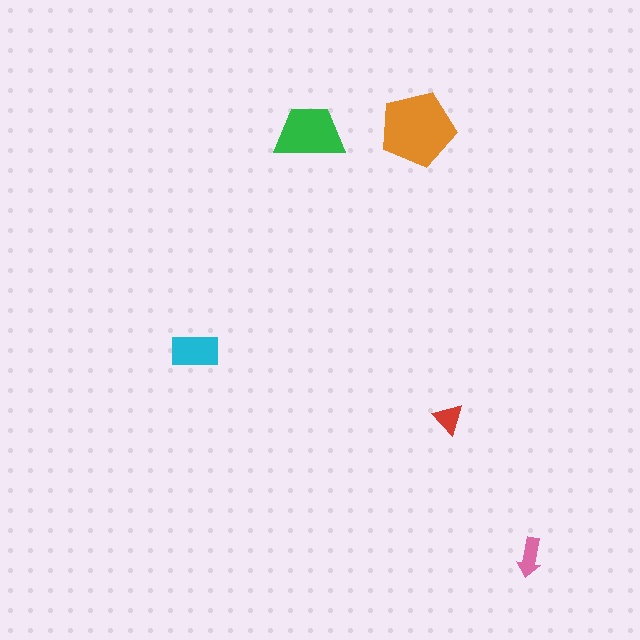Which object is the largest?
The orange pentagon.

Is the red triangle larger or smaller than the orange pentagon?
Smaller.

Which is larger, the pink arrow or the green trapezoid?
The green trapezoid.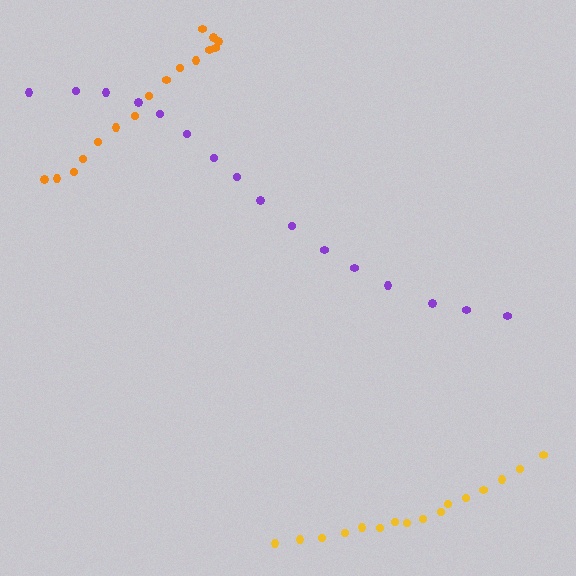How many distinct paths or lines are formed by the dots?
There are 3 distinct paths.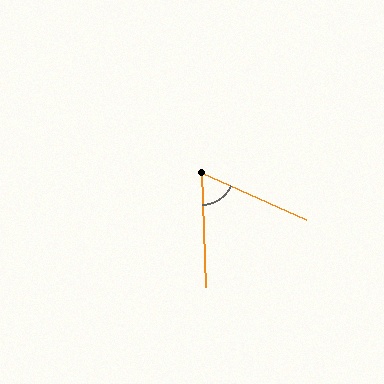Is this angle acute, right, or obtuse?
It is acute.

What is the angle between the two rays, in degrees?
Approximately 63 degrees.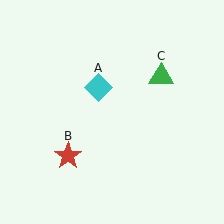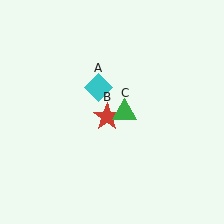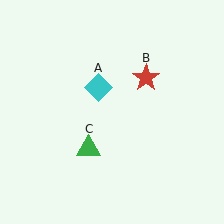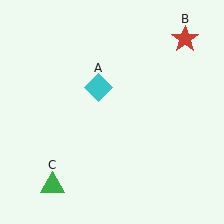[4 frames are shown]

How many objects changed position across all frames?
2 objects changed position: red star (object B), green triangle (object C).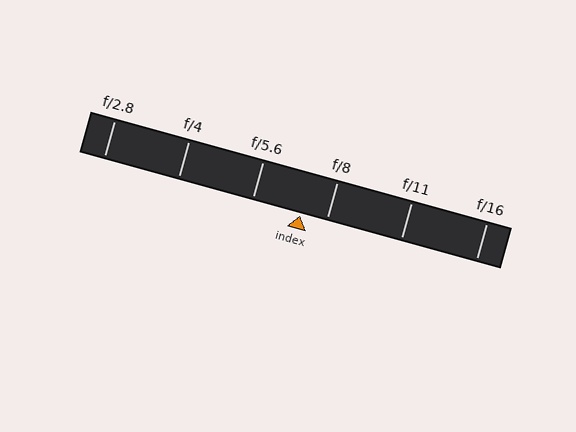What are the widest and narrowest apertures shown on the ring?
The widest aperture shown is f/2.8 and the narrowest is f/16.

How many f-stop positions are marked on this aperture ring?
There are 6 f-stop positions marked.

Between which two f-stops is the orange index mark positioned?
The index mark is between f/5.6 and f/8.